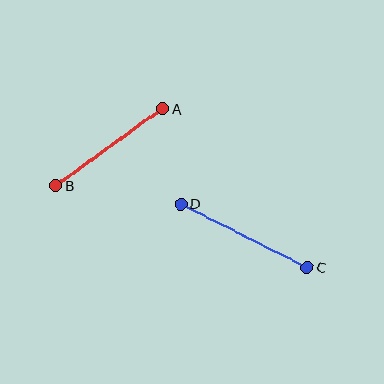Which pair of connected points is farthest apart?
Points C and D are farthest apart.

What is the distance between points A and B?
The distance is approximately 131 pixels.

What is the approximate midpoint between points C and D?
The midpoint is at approximately (244, 236) pixels.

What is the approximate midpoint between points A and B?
The midpoint is at approximately (109, 147) pixels.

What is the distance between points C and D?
The distance is approximately 141 pixels.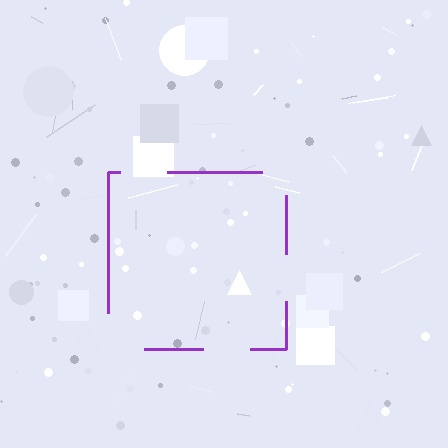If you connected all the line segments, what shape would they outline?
They would outline a square.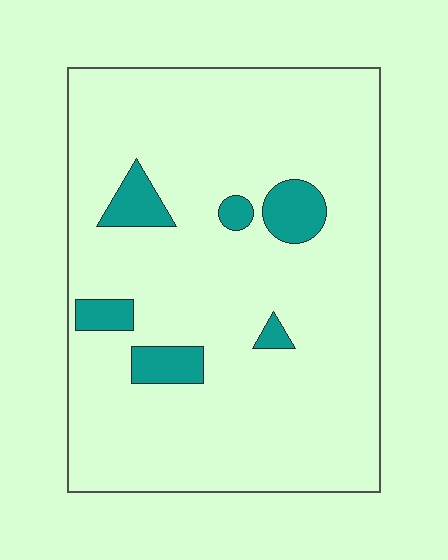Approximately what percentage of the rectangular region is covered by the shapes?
Approximately 10%.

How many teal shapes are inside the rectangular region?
6.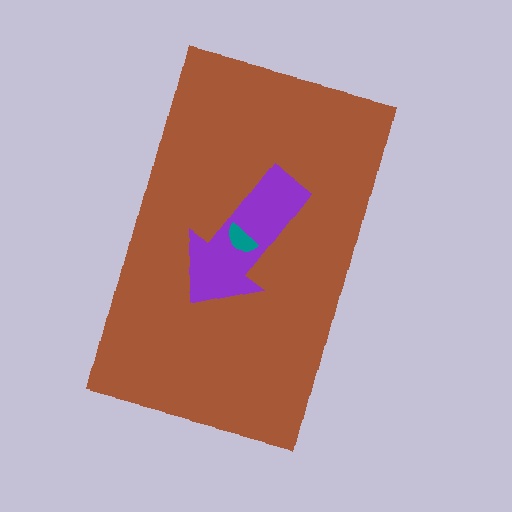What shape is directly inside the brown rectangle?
The purple arrow.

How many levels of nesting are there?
3.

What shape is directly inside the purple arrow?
The teal semicircle.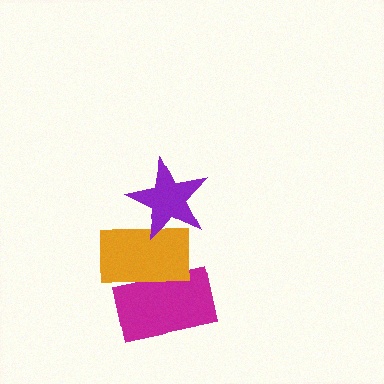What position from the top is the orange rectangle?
The orange rectangle is 2nd from the top.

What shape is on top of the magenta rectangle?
The orange rectangle is on top of the magenta rectangle.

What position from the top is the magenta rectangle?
The magenta rectangle is 3rd from the top.